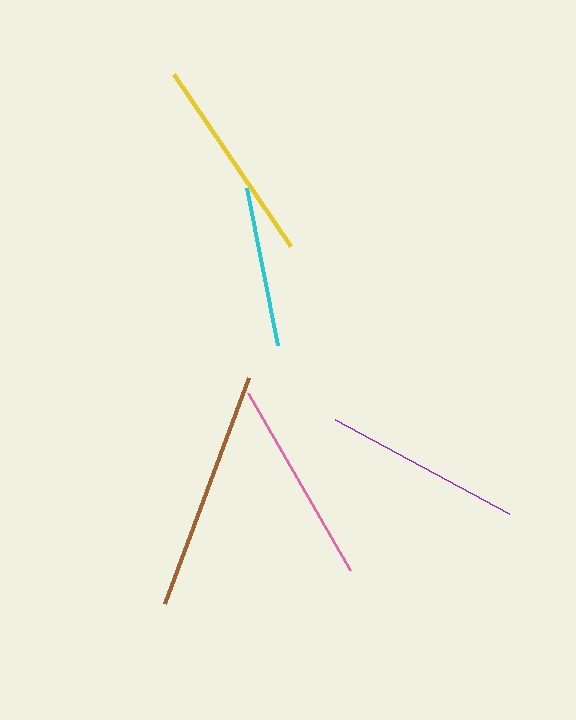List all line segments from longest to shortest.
From longest to shortest: brown, yellow, pink, purple, cyan.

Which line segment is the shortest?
The cyan line is the shortest at approximately 160 pixels.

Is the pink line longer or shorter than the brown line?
The brown line is longer than the pink line.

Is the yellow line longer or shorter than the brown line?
The brown line is longer than the yellow line.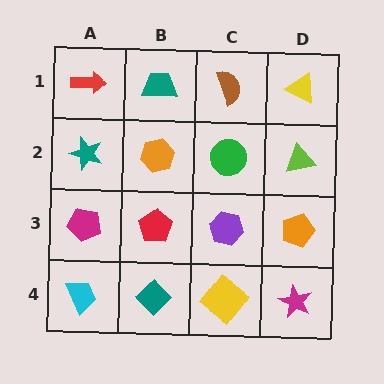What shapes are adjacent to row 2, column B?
A teal trapezoid (row 1, column B), a red pentagon (row 3, column B), a teal star (row 2, column A), a green circle (row 2, column C).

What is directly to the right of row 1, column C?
A yellow triangle.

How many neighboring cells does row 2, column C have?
4.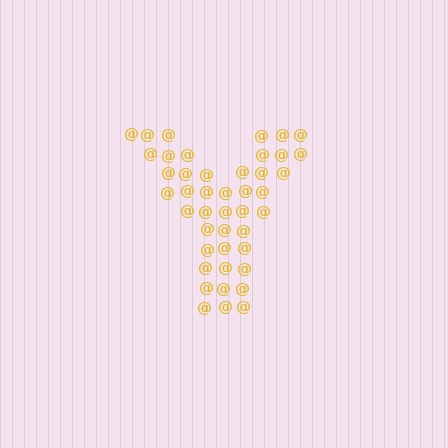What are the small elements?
The small elements are at signs.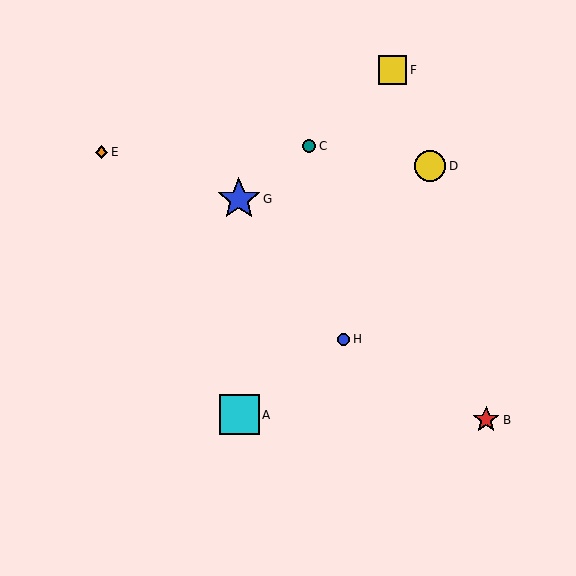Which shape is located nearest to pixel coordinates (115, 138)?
The orange diamond (labeled E) at (102, 152) is nearest to that location.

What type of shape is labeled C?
Shape C is a teal circle.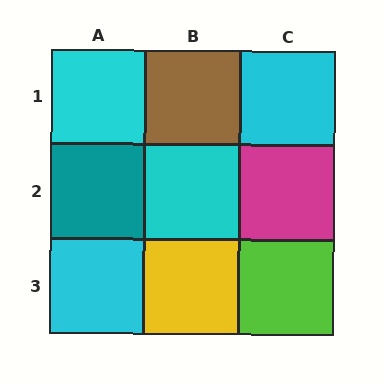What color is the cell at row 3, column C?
Lime.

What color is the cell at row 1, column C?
Cyan.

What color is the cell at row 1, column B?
Brown.